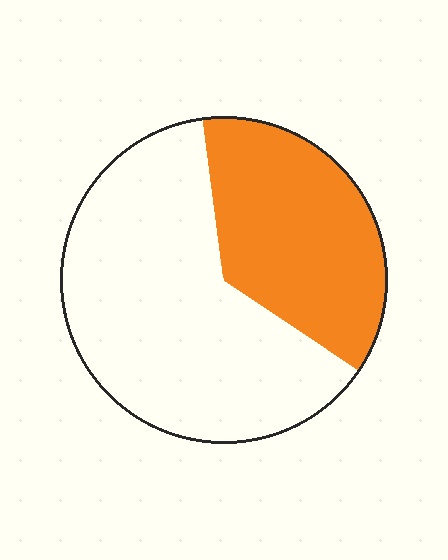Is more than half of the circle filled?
No.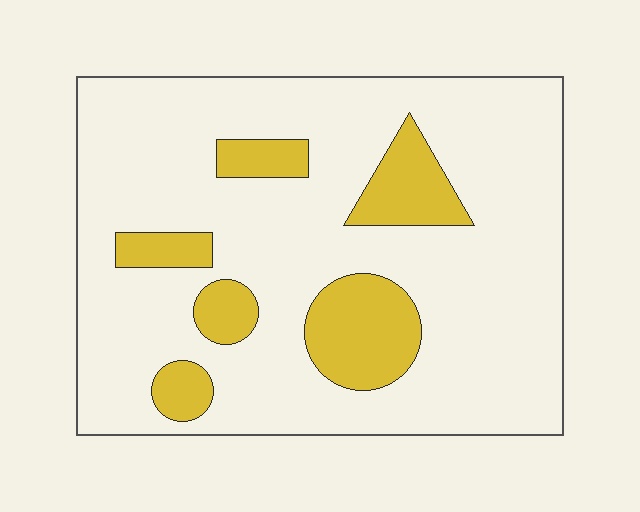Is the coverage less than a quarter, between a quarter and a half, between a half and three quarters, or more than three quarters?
Less than a quarter.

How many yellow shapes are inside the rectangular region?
6.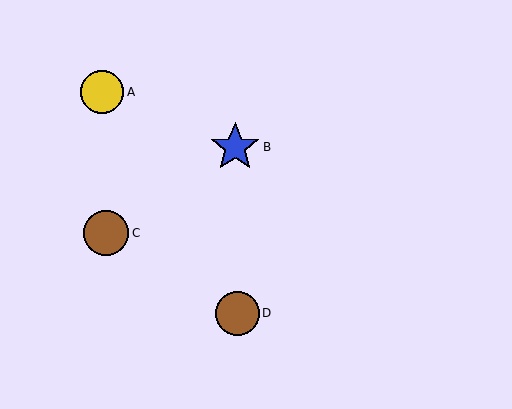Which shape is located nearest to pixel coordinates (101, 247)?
The brown circle (labeled C) at (106, 233) is nearest to that location.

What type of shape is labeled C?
Shape C is a brown circle.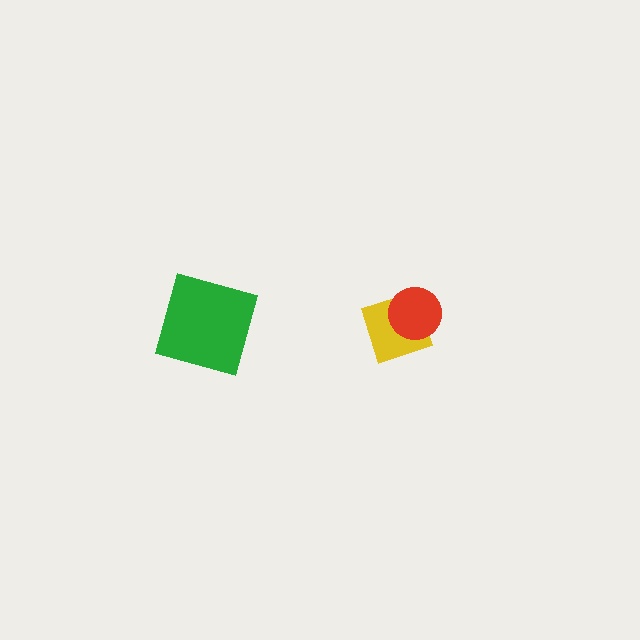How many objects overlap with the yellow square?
1 object overlaps with the yellow square.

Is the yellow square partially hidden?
Yes, it is partially covered by another shape.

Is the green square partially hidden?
No, no other shape covers it.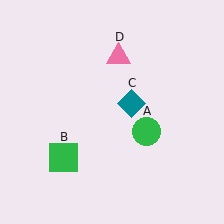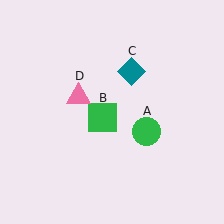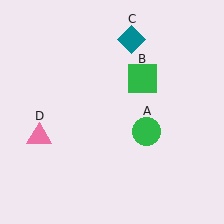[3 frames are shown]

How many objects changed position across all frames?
3 objects changed position: green square (object B), teal diamond (object C), pink triangle (object D).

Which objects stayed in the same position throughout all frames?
Green circle (object A) remained stationary.